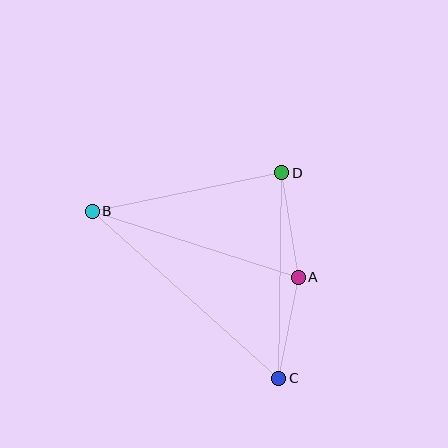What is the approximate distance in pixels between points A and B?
The distance between A and B is approximately 216 pixels.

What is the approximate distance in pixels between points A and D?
The distance between A and D is approximately 106 pixels.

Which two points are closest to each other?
Points A and C are closest to each other.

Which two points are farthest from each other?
Points B and C are farthest from each other.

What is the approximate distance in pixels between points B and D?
The distance between B and D is approximately 194 pixels.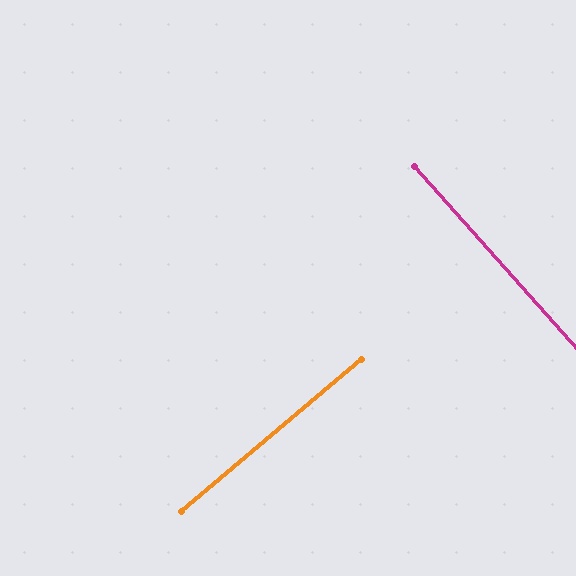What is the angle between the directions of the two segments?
Approximately 88 degrees.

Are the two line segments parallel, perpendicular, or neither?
Perpendicular — they meet at approximately 88°.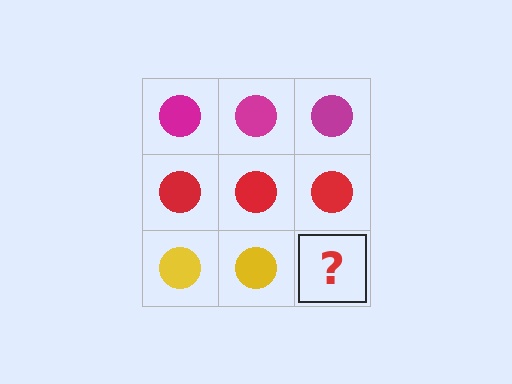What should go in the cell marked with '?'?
The missing cell should contain a yellow circle.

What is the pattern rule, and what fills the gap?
The rule is that each row has a consistent color. The gap should be filled with a yellow circle.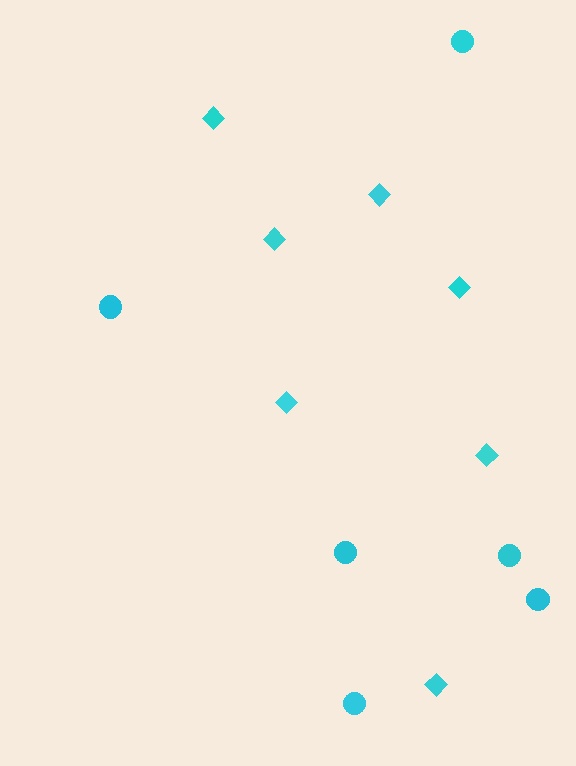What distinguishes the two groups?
There are 2 groups: one group of diamonds (7) and one group of circles (6).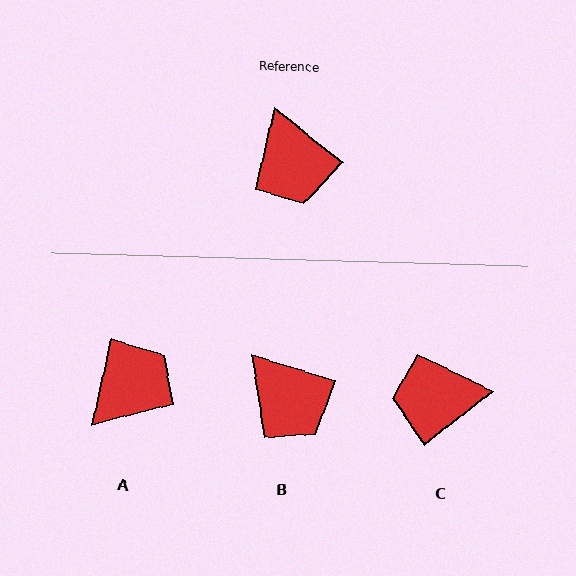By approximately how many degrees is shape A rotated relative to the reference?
Approximately 117 degrees counter-clockwise.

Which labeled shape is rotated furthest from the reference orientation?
A, about 117 degrees away.